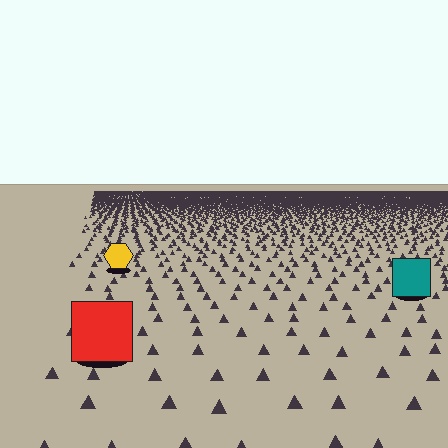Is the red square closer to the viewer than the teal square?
Yes. The red square is closer — you can tell from the texture gradient: the ground texture is coarser near it.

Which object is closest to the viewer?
The red square is closest. The texture marks near it are larger and more spread out.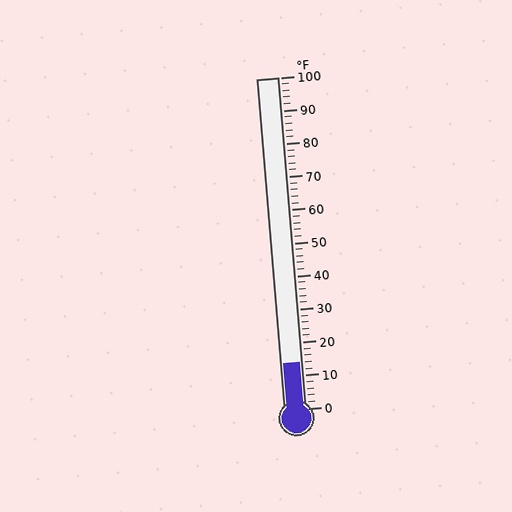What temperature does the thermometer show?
The thermometer shows approximately 14°F.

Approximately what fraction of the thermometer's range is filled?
The thermometer is filled to approximately 15% of its range.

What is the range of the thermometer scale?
The thermometer scale ranges from 0°F to 100°F.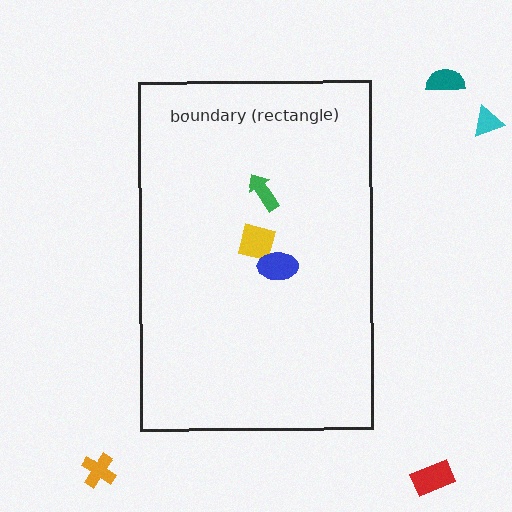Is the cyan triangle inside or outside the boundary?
Outside.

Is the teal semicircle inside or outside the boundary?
Outside.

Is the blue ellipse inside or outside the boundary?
Inside.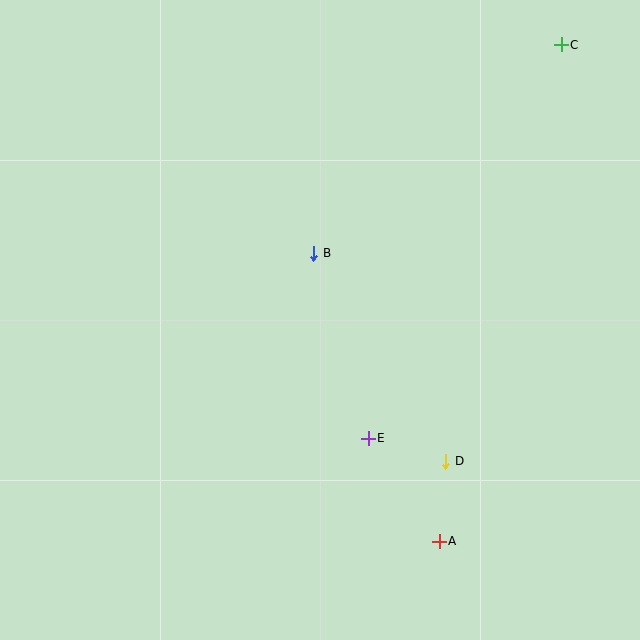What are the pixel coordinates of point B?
Point B is at (314, 253).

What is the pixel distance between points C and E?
The distance between C and E is 438 pixels.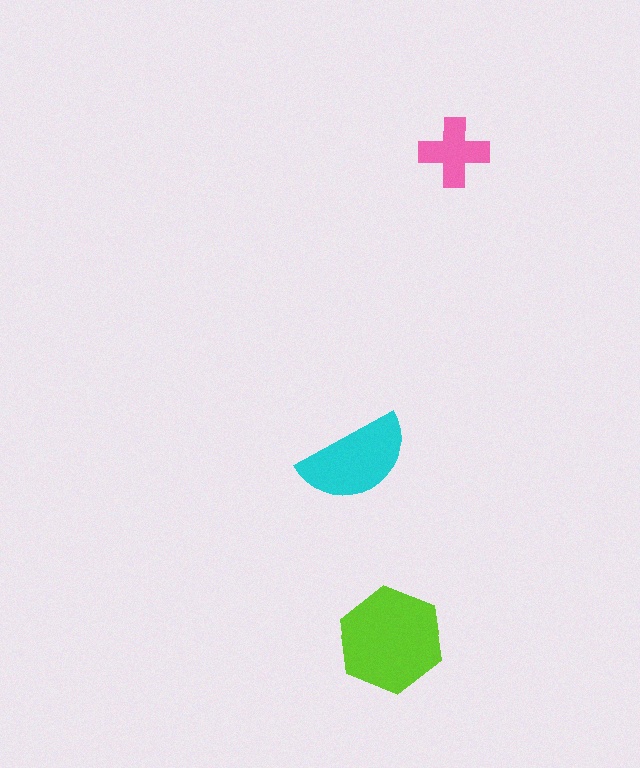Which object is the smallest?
The pink cross.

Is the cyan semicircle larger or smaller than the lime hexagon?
Smaller.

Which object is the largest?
The lime hexagon.